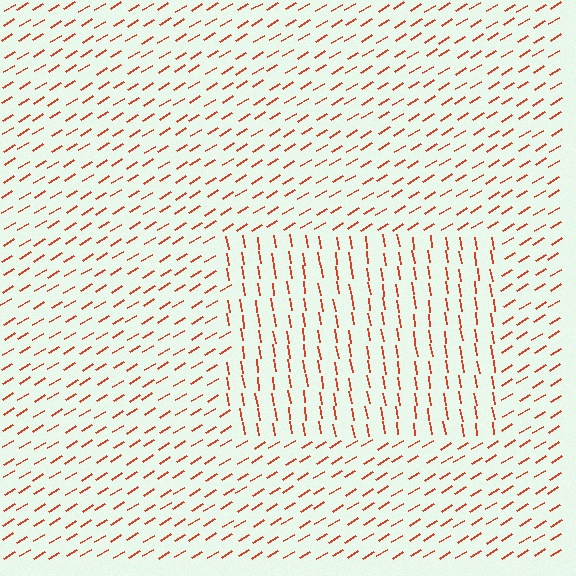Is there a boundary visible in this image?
Yes, there is a texture boundary formed by a change in line orientation.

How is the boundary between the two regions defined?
The boundary is defined purely by a change in line orientation (approximately 67 degrees difference). All lines are the same color and thickness.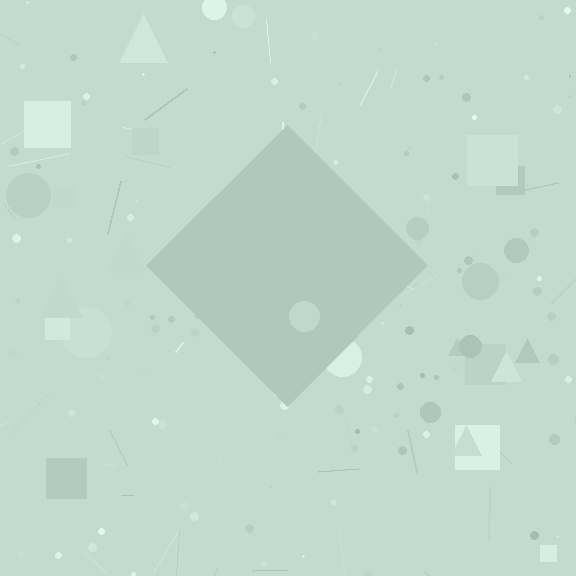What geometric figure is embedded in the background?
A diamond is embedded in the background.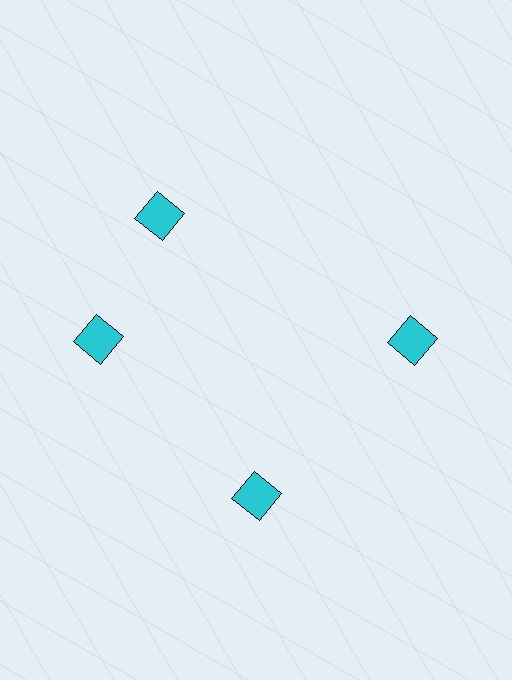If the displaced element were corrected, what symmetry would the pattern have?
It would have 4-fold rotational symmetry — the pattern would map onto itself every 90 degrees.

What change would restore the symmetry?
The symmetry would be restored by rotating it back into even spacing with its neighbors so that all 4 diamonds sit at equal angles and equal distance from the center.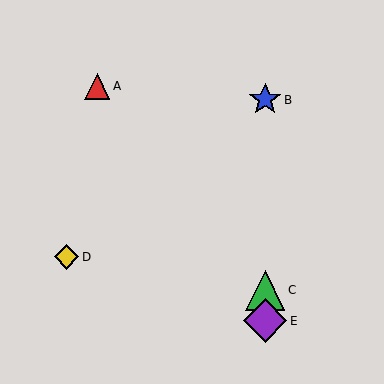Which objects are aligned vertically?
Objects B, C, E are aligned vertically.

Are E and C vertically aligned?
Yes, both are at x≈265.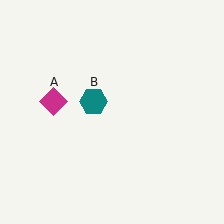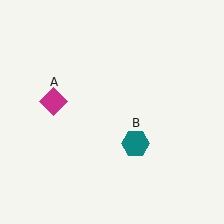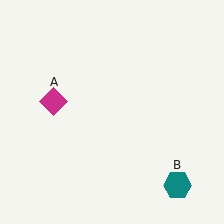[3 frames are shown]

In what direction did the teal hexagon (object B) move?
The teal hexagon (object B) moved down and to the right.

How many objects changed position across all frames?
1 object changed position: teal hexagon (object B).